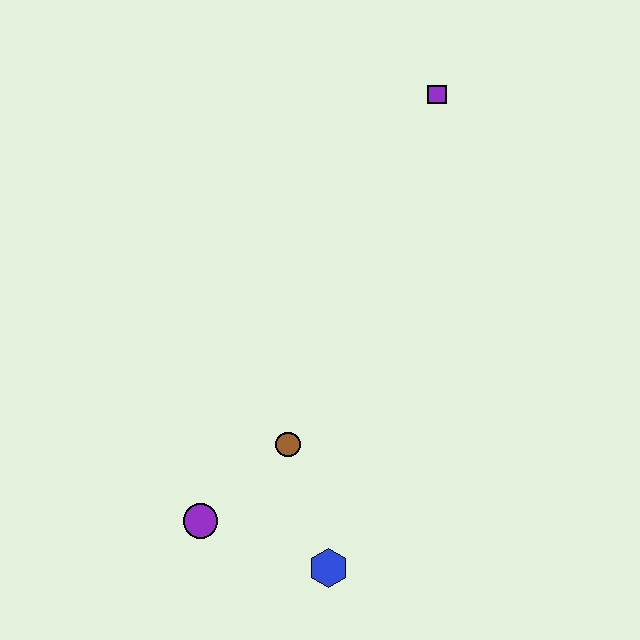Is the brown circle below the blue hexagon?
No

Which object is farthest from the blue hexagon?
The purple square is farthest from the blue hexagon.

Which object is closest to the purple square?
The brown circle is closest to the purple square.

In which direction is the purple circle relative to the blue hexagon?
The purple circle is to the left of the blue hexagon.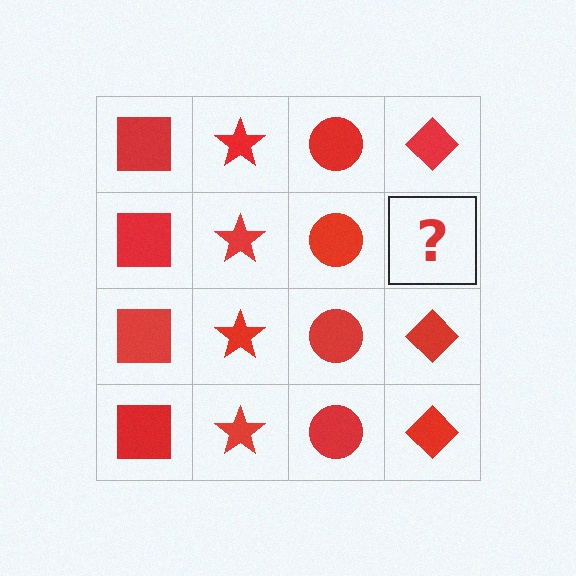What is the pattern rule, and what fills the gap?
The rule is that each column has a consistent shape. The gap should be filled with a red diamond.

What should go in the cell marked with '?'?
The missing cell should contain a red diamond.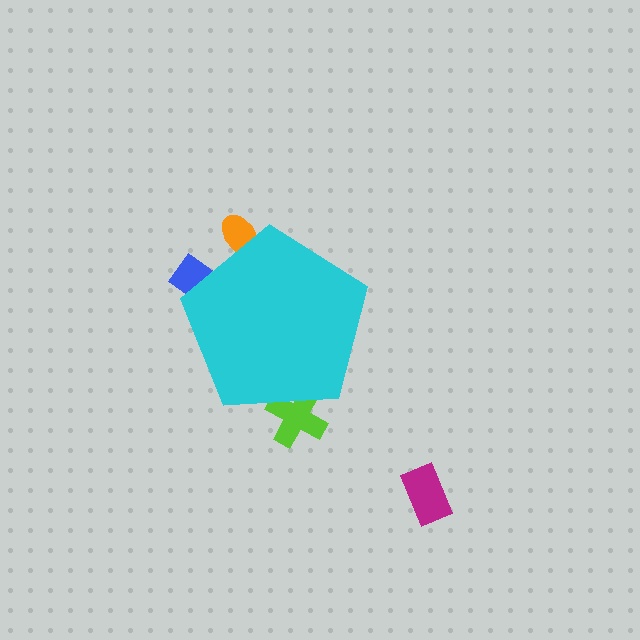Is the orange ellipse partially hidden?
Yes, the orange ellipse is partially hidden behind the cyan pentagon.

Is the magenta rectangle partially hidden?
No, the magenta rectangle is fully visible.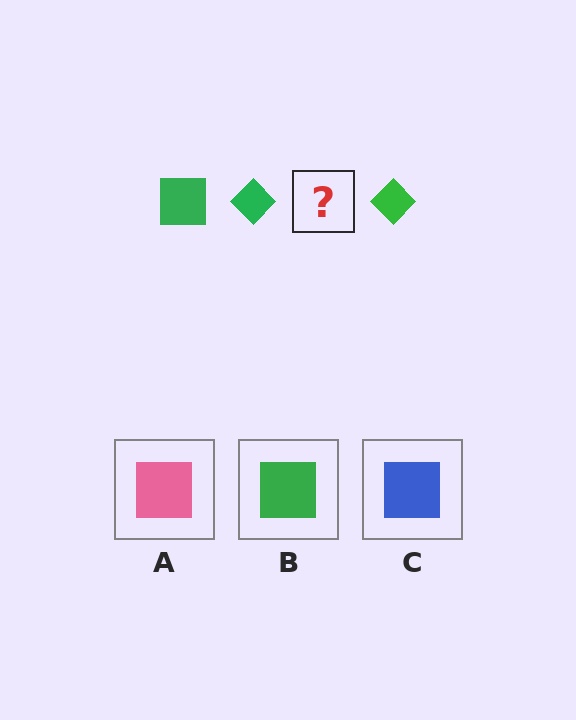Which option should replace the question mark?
Option B.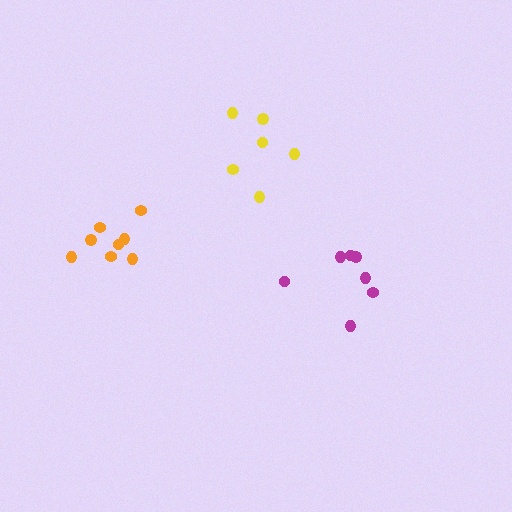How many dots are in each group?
Group 1: 7 dots, Group 2: 6 dots, Group 3: 8 dots (21 total).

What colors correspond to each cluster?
The clusters are colored: magenta, yellow, orange.